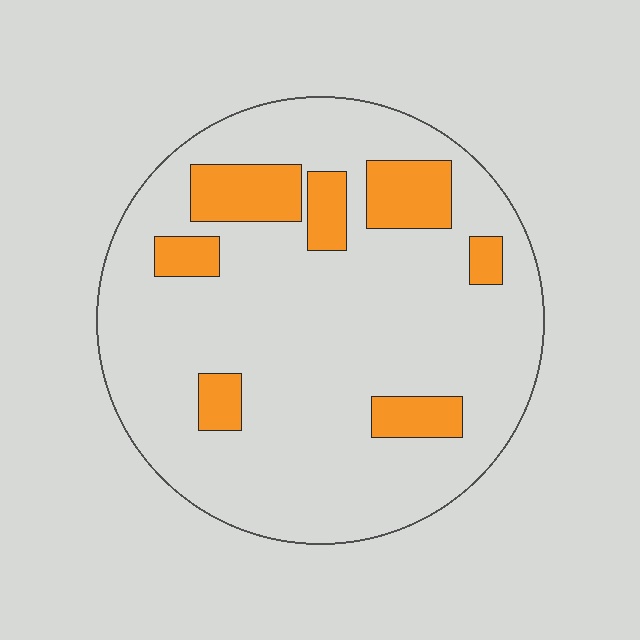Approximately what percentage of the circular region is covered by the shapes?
Approximately 15%.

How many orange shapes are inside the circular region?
7.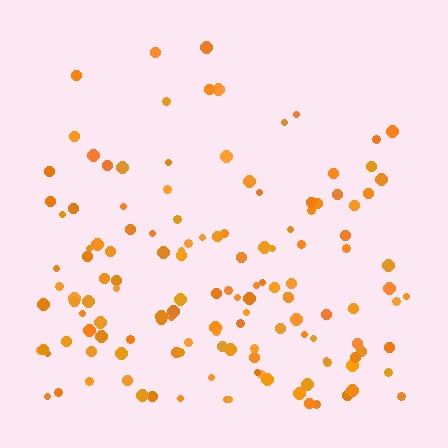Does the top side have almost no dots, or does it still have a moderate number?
Still a moderate number, just noticeably fewer than the bottom.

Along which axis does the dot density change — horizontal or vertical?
Vertical.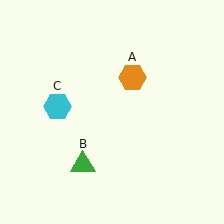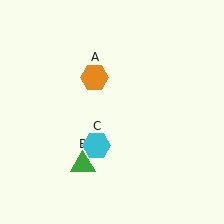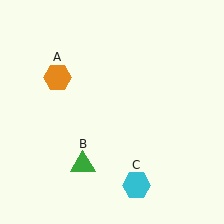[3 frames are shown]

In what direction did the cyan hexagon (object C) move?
The cyan hexagon (object C) moved down and to the right.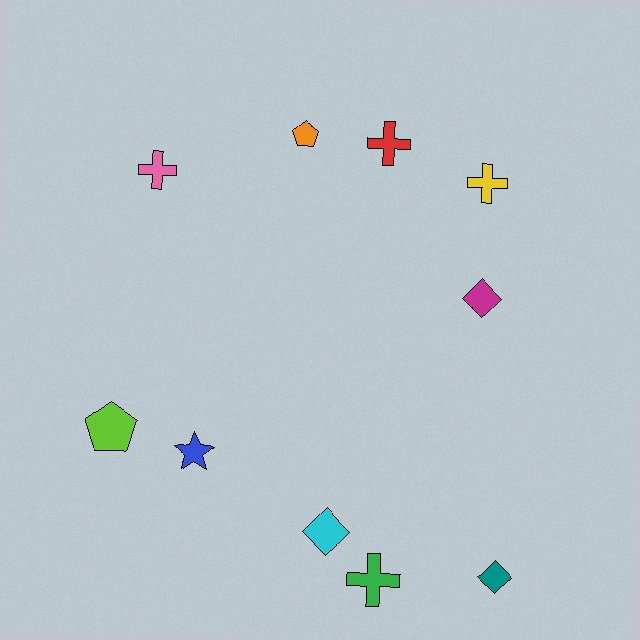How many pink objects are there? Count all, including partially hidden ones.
There is 1 pink object.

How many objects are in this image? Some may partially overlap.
There are 10 objects.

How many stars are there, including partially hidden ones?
There is 1 star.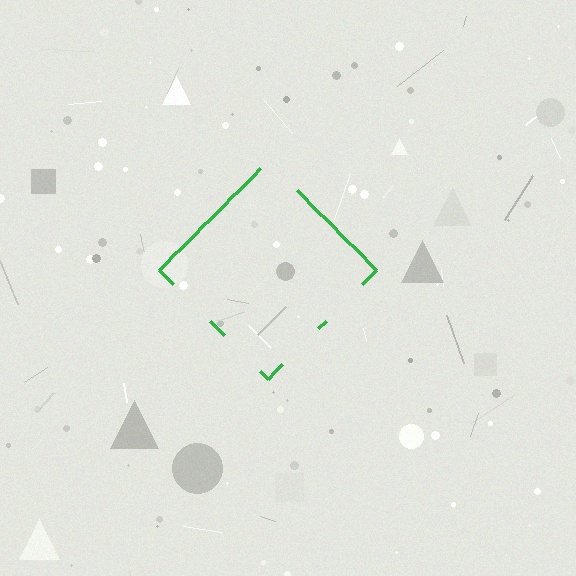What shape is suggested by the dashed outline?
The dashed outline suggests a diamond.